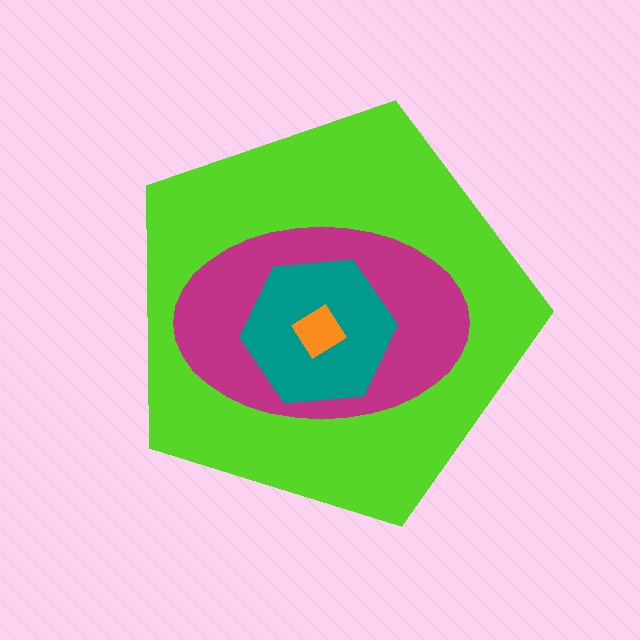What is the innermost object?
The orange diamond.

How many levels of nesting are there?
4.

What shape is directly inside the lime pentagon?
The magenta ellipse.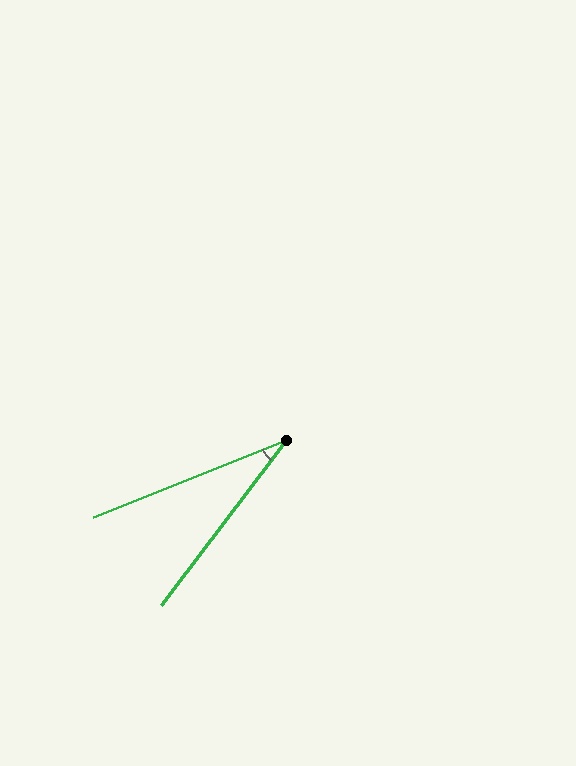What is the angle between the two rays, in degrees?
Approximately 31 degrees.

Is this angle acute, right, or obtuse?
It is acute.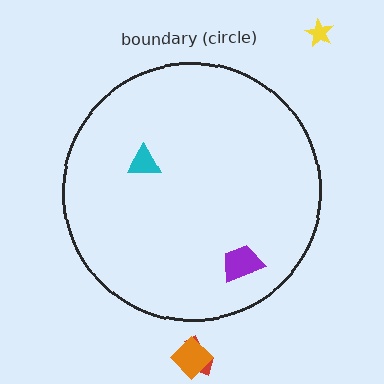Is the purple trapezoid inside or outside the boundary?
Inside.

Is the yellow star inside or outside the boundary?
Outside.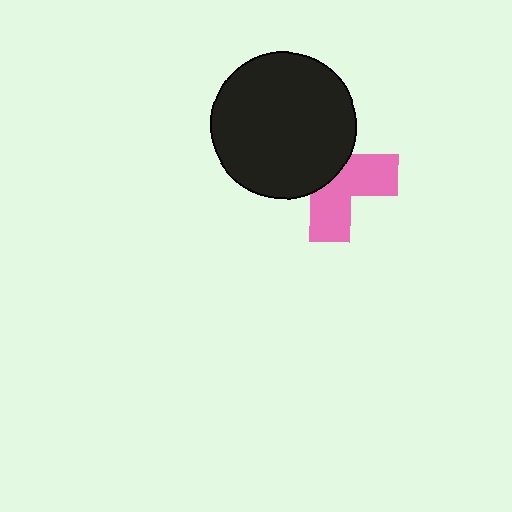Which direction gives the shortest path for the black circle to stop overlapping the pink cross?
Moving toward the upper-left gives the shortest separation.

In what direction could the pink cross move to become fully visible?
The pink cross could move toward the lower-right. That would shift it out from behind the black circle entirely.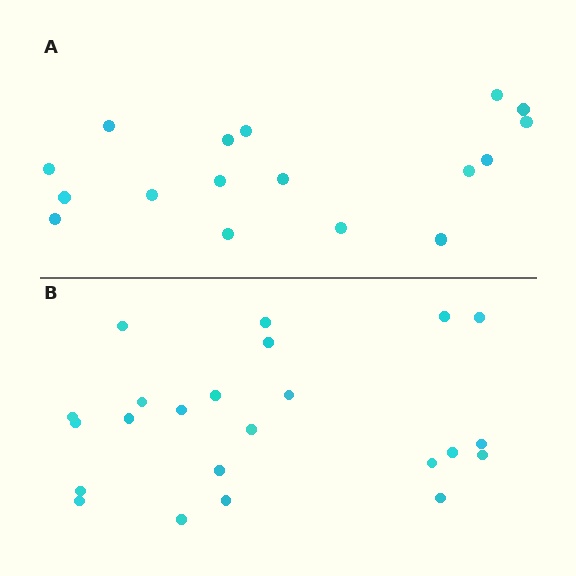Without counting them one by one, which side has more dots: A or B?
Region B (the bottom region) has more dots.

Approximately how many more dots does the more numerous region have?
Region B has about 6 more dots than region A.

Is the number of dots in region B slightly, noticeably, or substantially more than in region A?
Region B has noticeably more, but not dramatically so. The ratio is roughly 1.4 to 1.